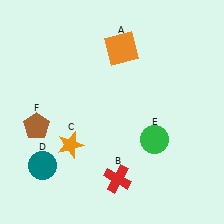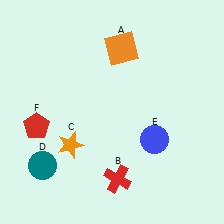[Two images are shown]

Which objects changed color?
E changed from green to blue. F changed from brown to red.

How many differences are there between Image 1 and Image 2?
There are 2 differences between the two images.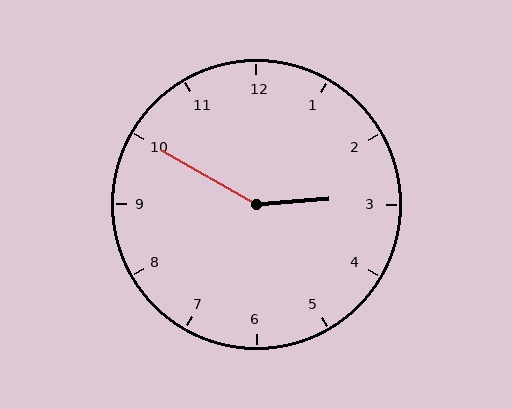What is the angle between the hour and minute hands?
Approximately 145 degrees.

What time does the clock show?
2:50.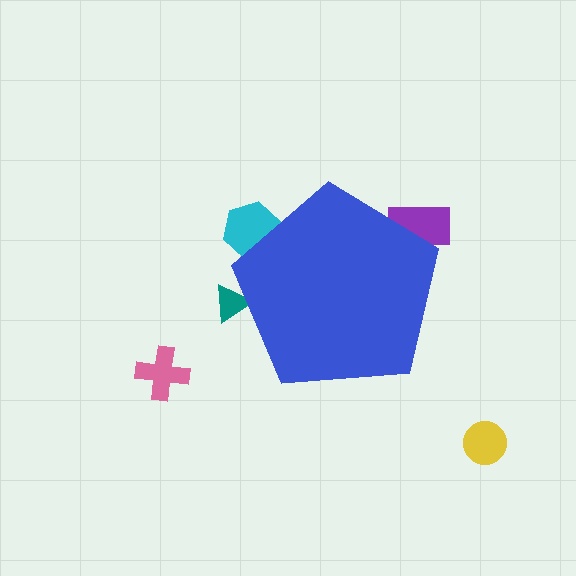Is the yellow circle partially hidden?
No, the yellow circle is fully visible.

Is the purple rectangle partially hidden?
Yes, the purple rectangle is partially hidden behind the blue pentagon.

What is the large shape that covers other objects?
A blue pentagon.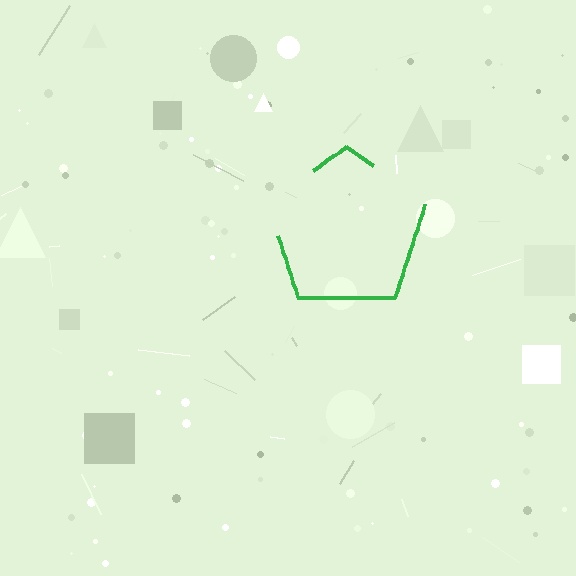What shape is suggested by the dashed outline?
The dashed outline suggests a pentagon.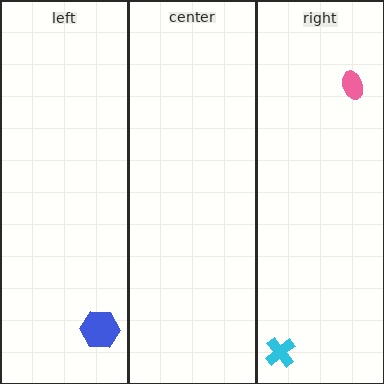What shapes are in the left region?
The blue hexagon.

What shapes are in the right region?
The pink ellipse, the cyan cross.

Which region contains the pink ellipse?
The right region.